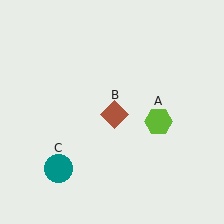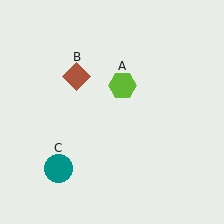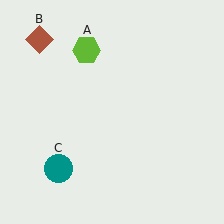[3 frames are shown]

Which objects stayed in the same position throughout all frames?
Teal circle (object C) remained stationary.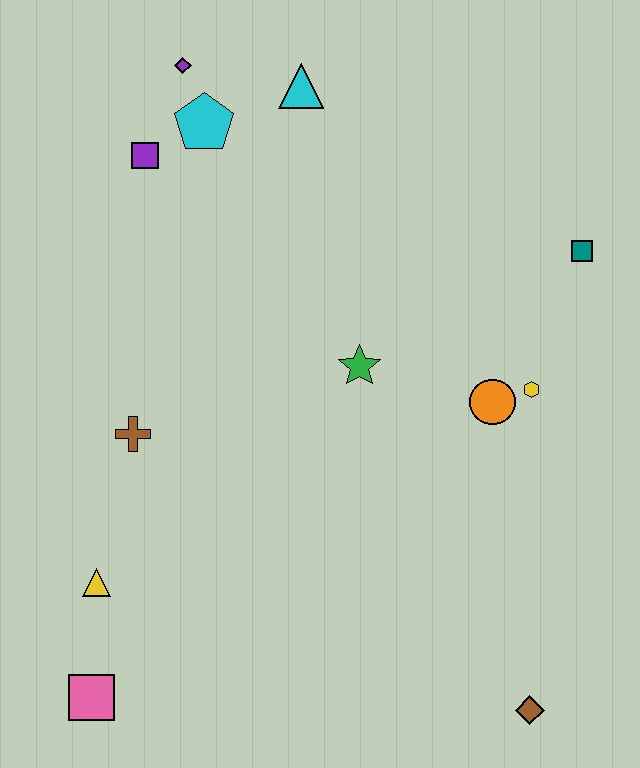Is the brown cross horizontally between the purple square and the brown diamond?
No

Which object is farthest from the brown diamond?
The purple diamond is farthest from the brown diamond.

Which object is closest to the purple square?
The cyan pentagon is closest to the purple square.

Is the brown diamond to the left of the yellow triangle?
No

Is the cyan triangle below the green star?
No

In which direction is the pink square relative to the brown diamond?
The pink square is to the left of the brown diamond.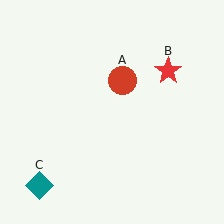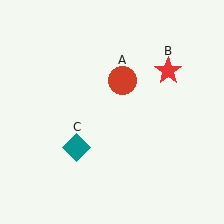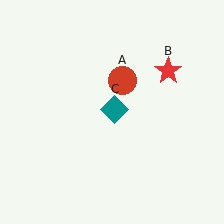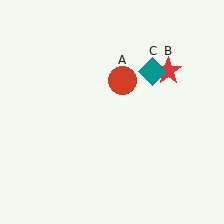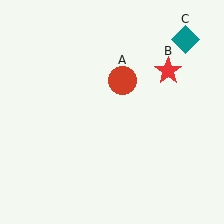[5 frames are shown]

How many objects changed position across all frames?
1 object changed position: teal diamond (object C).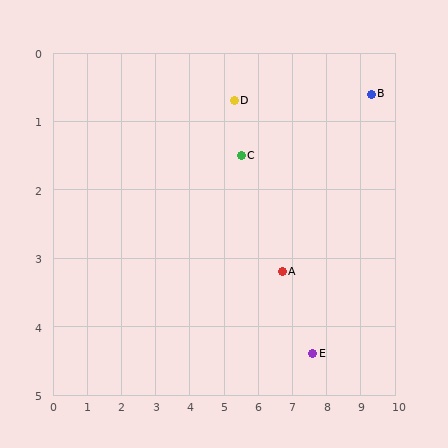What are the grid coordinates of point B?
Point B is at approximately (9.3, 0.6).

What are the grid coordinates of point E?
Point E is at approximately (7.6, 4.4).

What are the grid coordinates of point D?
Point D is at approximately (5.3, 0.7).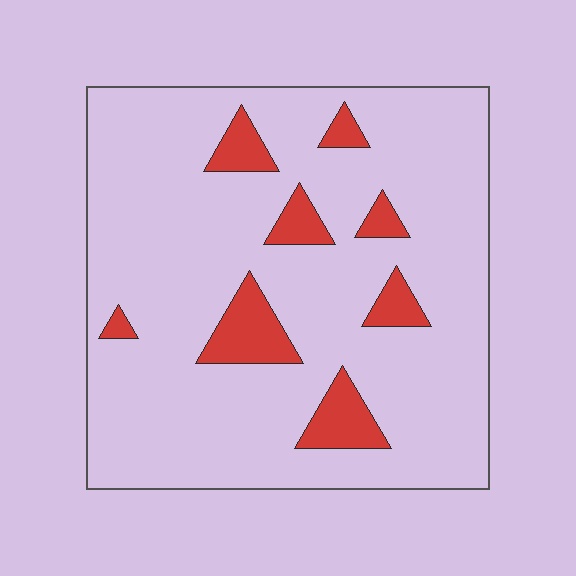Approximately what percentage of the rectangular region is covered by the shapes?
Approximately 10%.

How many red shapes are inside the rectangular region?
8.